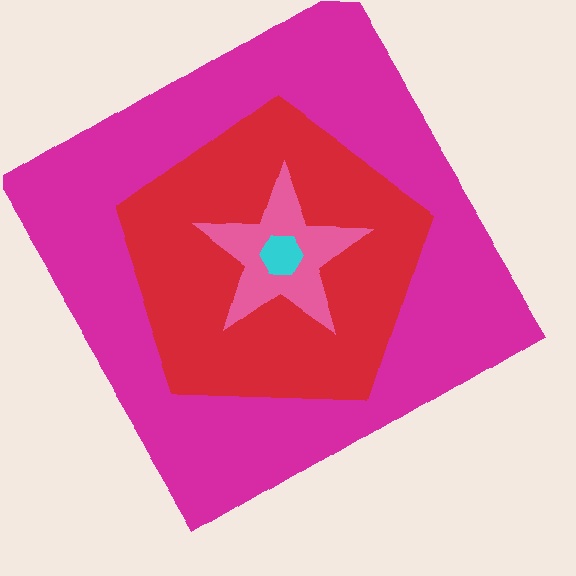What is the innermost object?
The cyan hexagon.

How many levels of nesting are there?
4.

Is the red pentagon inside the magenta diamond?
Yes.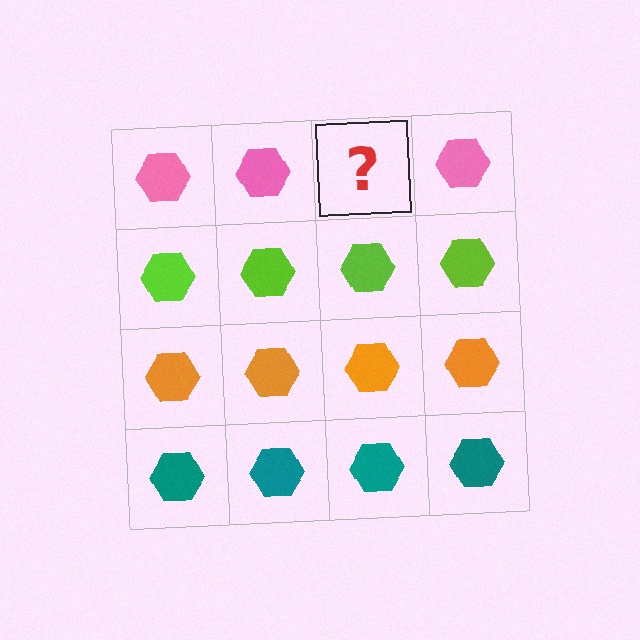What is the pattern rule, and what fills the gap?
The rule is that each row has a consistent color. The gap should be filled with a pink hexagon.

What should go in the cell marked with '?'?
The missing cell should contain a pink hexagon.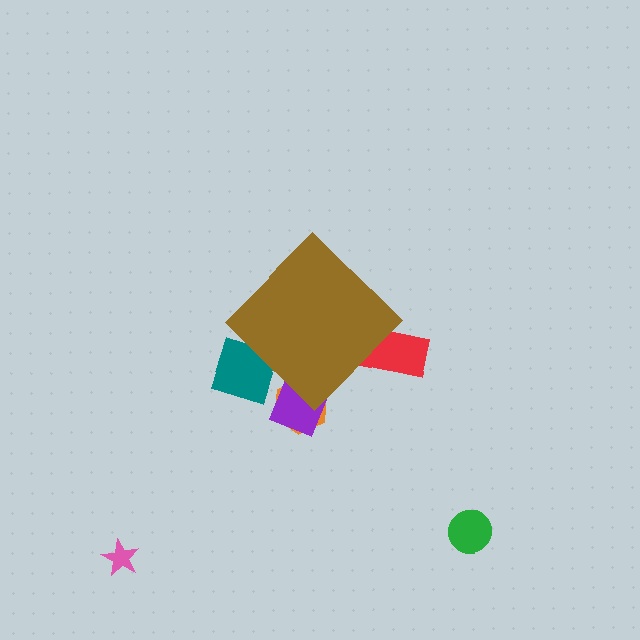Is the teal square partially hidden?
Yes, the teal square is partially hidden behind the brown diamond.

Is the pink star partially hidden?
No, the pink star is fully visible.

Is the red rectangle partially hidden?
Yes, the red rectangle is partially hidden behind the brown diamond.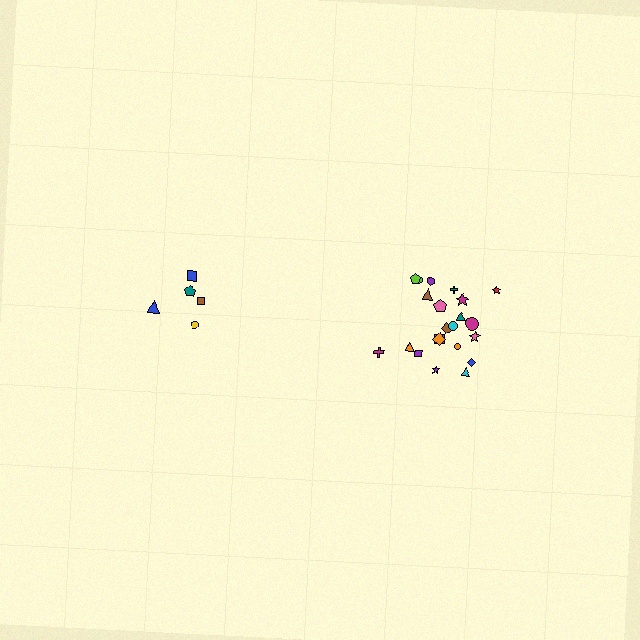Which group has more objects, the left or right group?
The right group.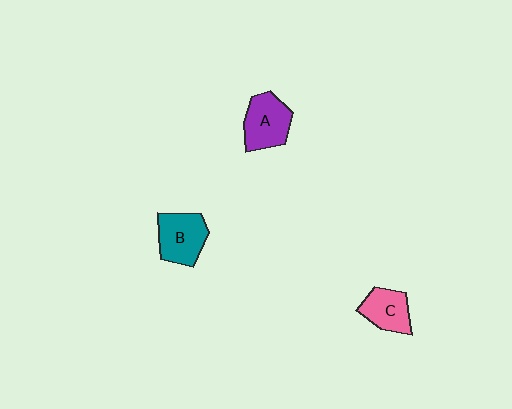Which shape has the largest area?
Shape A (purple).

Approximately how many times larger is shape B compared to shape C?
Approximately 1.3 times.